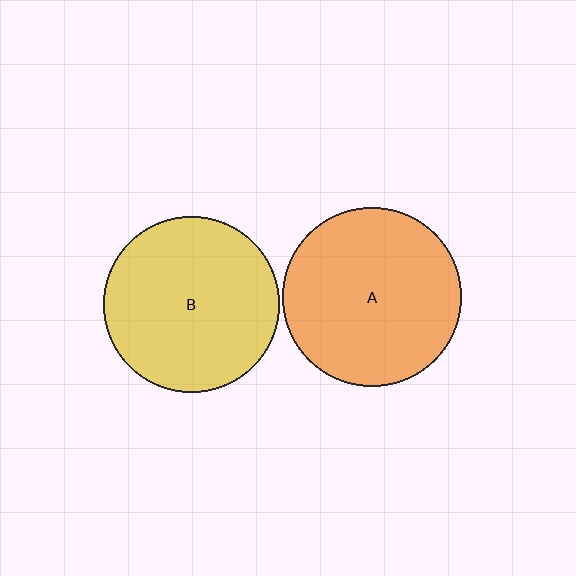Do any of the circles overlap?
No, none of the circles overlap.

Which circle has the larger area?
Circle A (orange).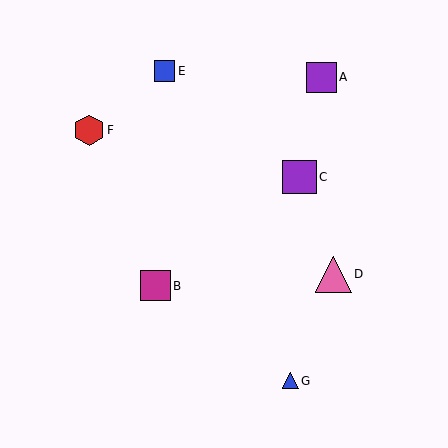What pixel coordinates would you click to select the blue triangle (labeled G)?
Click at (290, 381) to select the blue triangle G.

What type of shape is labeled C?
Shape C is a purple square.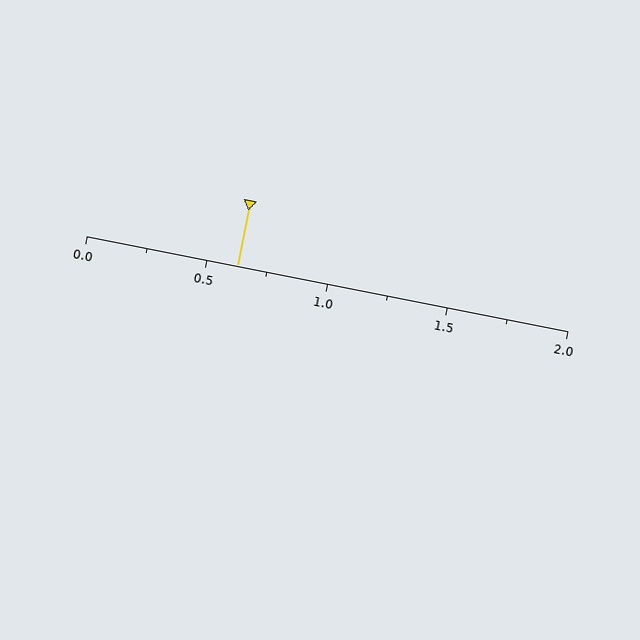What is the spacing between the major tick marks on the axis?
The major ticks are spaced 0.5 apart.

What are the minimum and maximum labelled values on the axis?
The axis runs from 0.0 to 2.0.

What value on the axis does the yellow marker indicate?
The marker indicates approximately 0.62.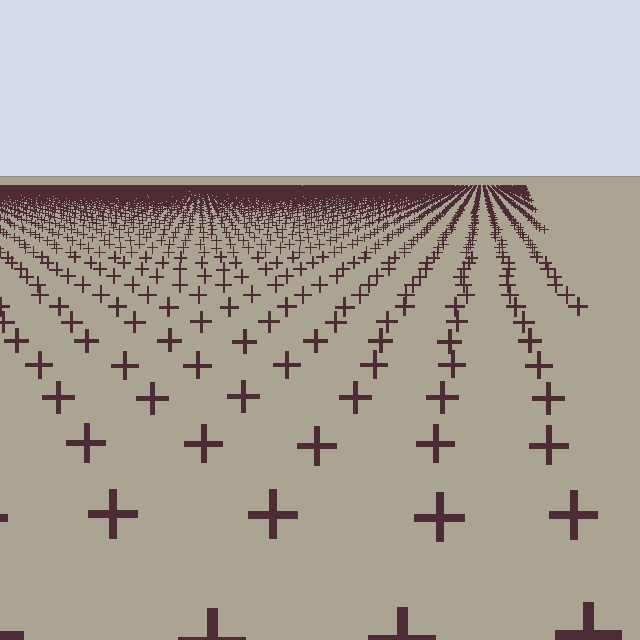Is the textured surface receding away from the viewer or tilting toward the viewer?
The surface is receding away from the viewer. Texture elements get smaller and denser toward the top.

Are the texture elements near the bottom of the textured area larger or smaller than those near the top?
Larger. Near the bottom, elements are closer to the viewer and appear at a bigger on-screen size.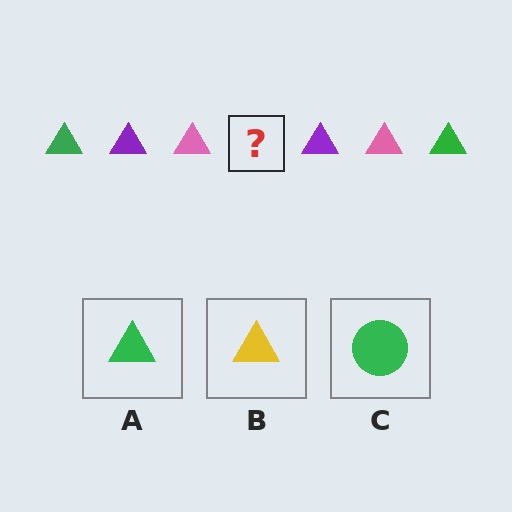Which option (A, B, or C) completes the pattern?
A.